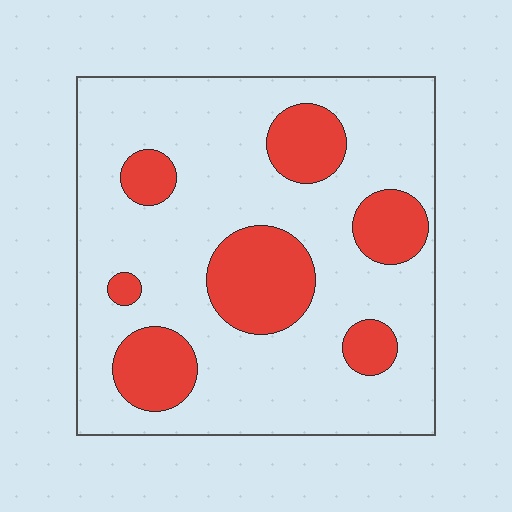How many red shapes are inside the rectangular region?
7.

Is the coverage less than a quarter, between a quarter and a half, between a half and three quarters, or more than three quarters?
Less than a quarter.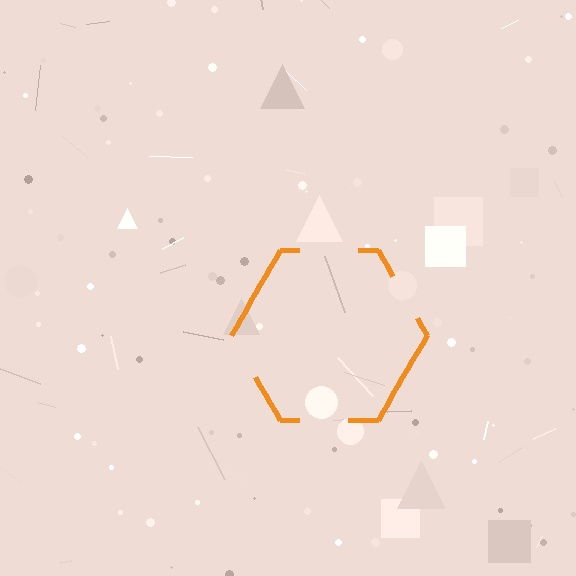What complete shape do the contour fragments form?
The contour fragments form a hexagon.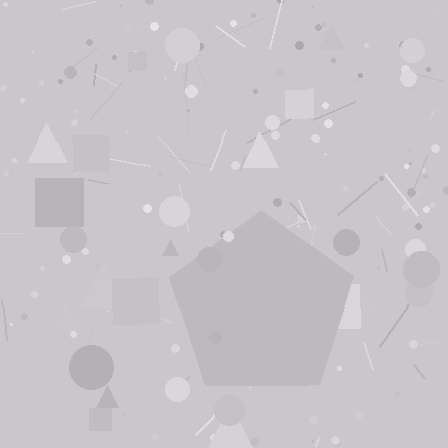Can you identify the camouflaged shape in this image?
The camouflaged shape is a pentagon.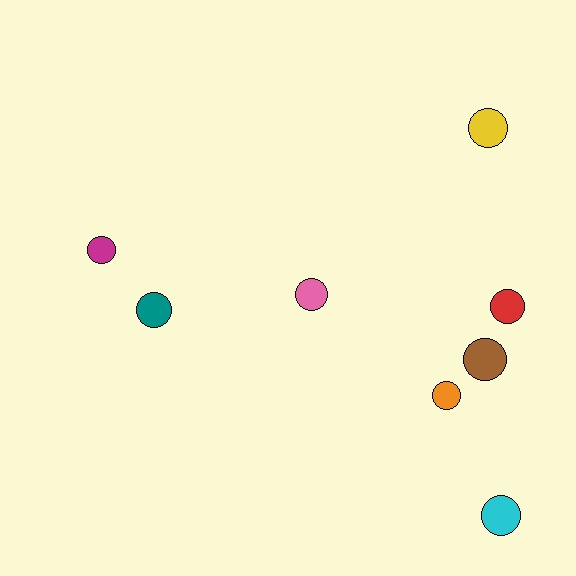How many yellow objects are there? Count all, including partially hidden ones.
There is 1 yellow object.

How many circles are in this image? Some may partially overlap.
There are 8 circles.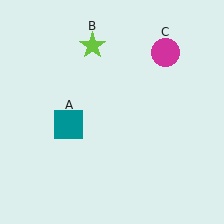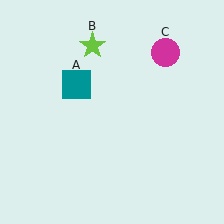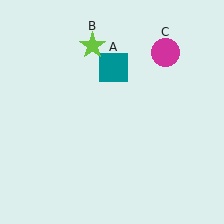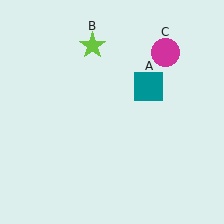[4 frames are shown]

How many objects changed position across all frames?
1 object changed position: teal square (object A).